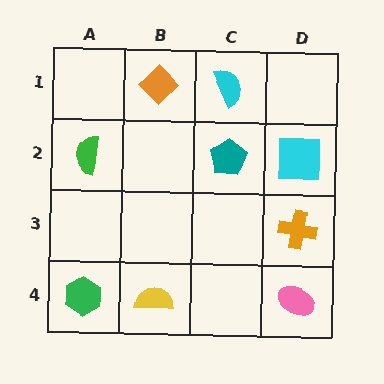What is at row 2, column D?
A cyan square.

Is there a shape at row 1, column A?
No, that cell is empty.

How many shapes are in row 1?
2 shapes.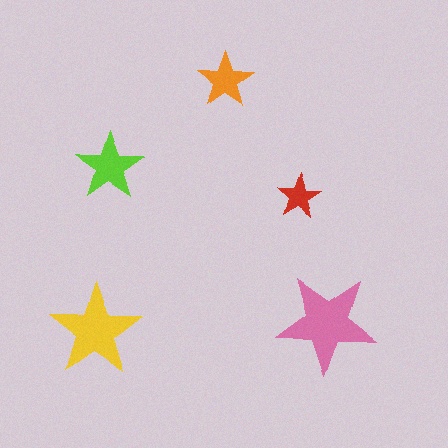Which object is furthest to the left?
The yellow star is leftmost.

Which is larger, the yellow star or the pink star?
The pink one.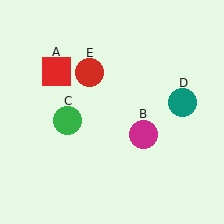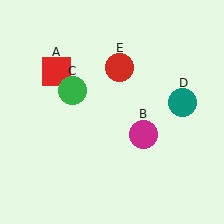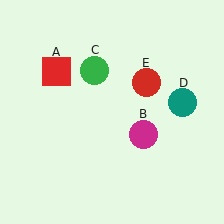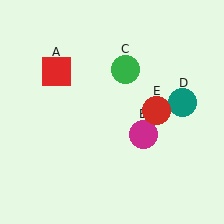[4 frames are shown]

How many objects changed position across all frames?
2 objects changed position: green circle (object C), red circle (object E).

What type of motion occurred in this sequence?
The green circle (object C), red circle (object E) rotated clockwise around the center of the scene.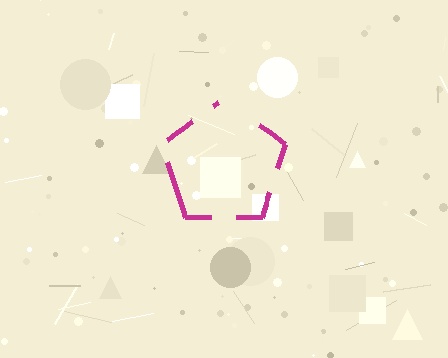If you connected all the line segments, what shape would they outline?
They would outline a pentagon.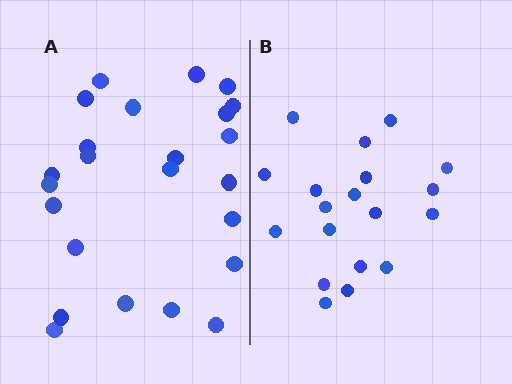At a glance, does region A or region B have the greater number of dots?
Region A (the left region) has more dots.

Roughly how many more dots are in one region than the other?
Region A has about 5 more dots than region B.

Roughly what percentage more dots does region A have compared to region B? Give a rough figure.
About 25% more.